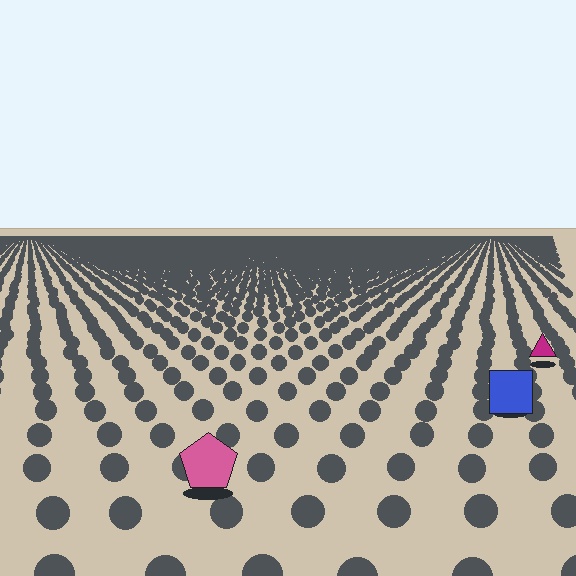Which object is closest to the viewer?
The pink pentagon is closest. The texture marks near it are larger and more spread out.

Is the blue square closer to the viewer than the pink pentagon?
No. The pink pentagon is closer — you can tell from the texture gradient: the ground texture is coarser near it.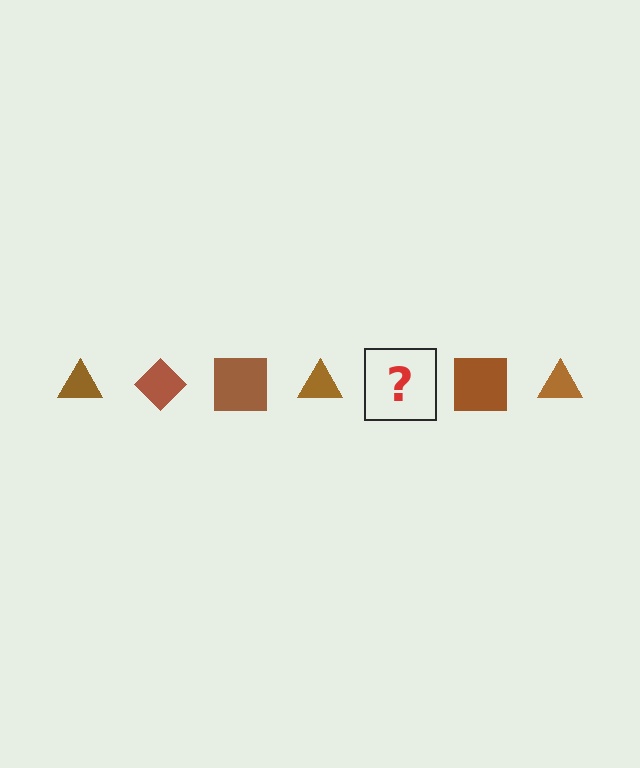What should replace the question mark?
The question mark should be replaced with a brown diamond.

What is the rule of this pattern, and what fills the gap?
The rule is that the pattern cycles through triangle, diamond, square shapes in brown. The gap should be filled with a brown diamond.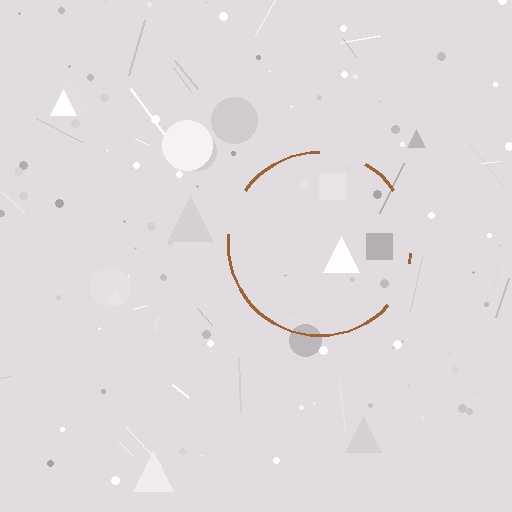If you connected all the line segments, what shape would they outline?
They would outline a circle.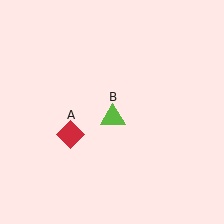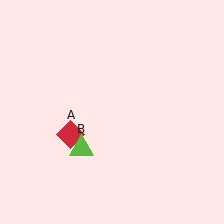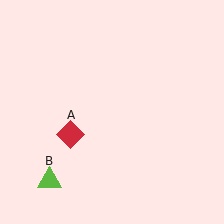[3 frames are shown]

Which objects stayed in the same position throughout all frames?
Red diamond (object A) remained stationary.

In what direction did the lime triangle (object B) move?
The lime triangle (object B) moved down and to the left.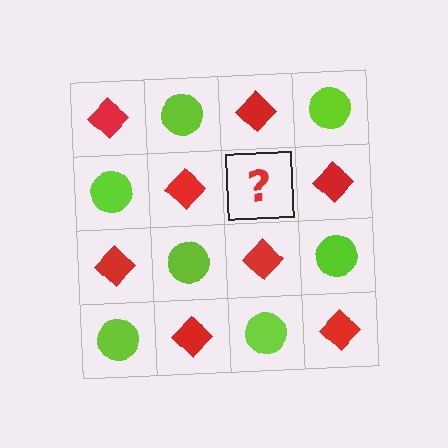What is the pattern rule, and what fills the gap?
The rule is that it alternates red diamond and lime circle in a checkerboard pattern. The gap should be filled with a lime circle.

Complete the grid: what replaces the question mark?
The question mark should be replaced with a lime circle.